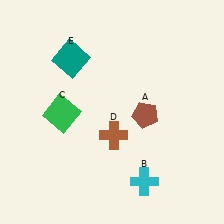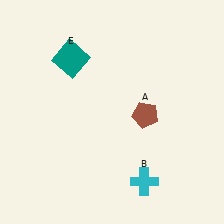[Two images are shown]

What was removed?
The green square (C), the brown cross (D) were removed in Image 2.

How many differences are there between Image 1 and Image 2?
There are 2 differences between the two images.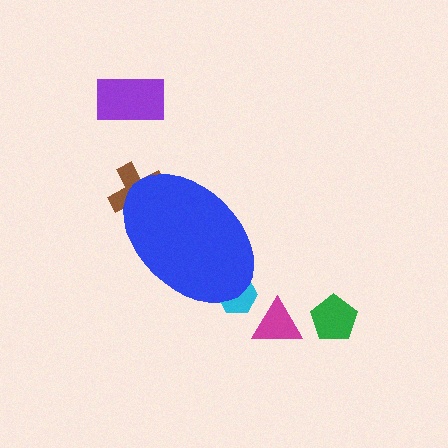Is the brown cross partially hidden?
Yes, the brown cross is partially hidden behind the blue ellipse.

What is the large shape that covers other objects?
A blue ellipse.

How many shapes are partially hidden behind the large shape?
2 shapes are partially hidden.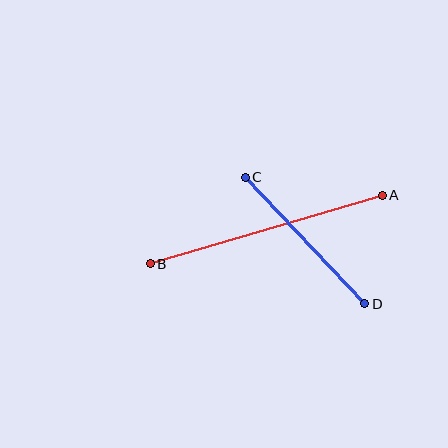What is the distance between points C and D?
The distance is approximately 174 pixels.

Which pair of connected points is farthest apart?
Points A and B are farthest apart.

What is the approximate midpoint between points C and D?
The midpoint is at approximately (305, 241) pixels.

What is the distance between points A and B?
The distance is approximately 242 pixels.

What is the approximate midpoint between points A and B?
The midpoint is at approximately (266, 229) pixels.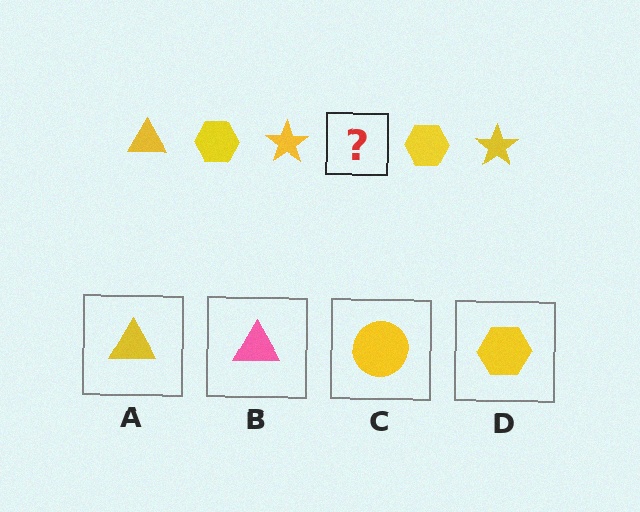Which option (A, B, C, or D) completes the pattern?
A.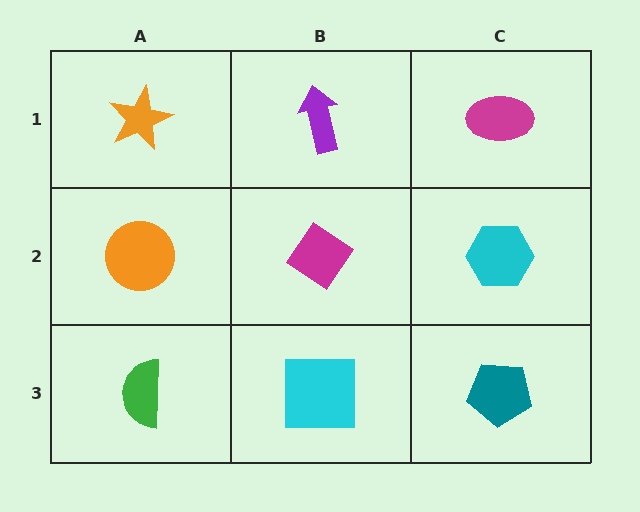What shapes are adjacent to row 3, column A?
An orange circle (row 2, column A), a cyan square (row 3, column B).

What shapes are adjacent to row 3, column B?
A magenta diamond (row 2, column B), a green semicircle (row 3, column A), a teal pentagon (row 3, column C).